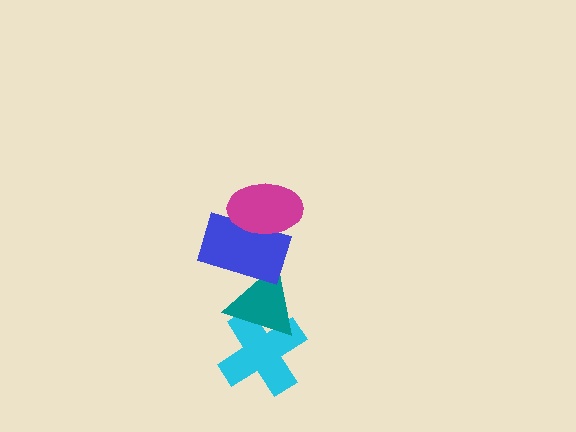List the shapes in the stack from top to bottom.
From top to bottom: the magenta ellipse, the blue rectangle, the teal triangle, the cyan cross.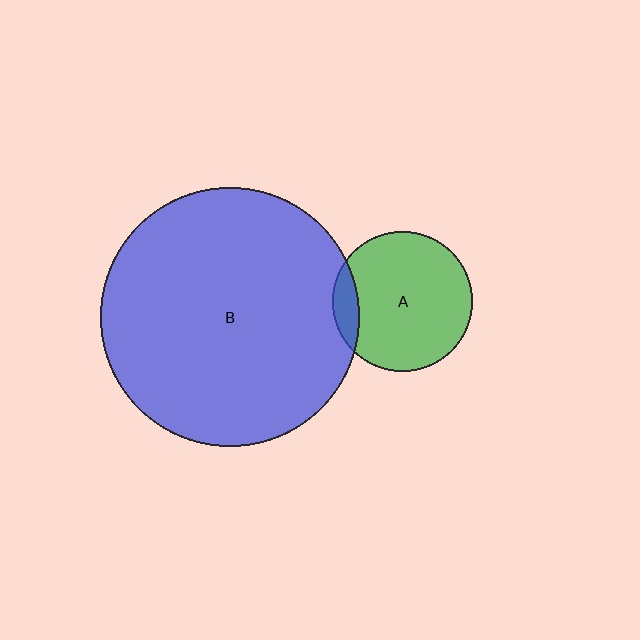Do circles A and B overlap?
Yes.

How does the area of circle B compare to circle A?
Approximately 3.4 times.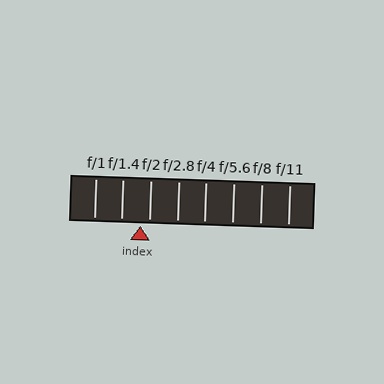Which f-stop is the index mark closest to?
The index mark is closest to f/2.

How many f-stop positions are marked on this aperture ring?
There are 8 f-stop positions marked.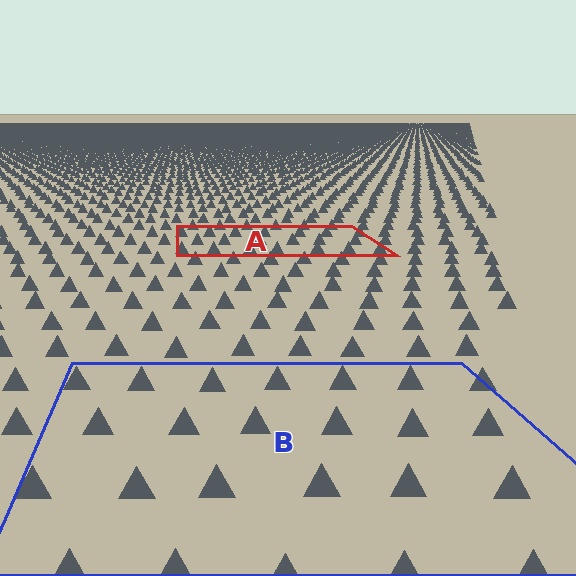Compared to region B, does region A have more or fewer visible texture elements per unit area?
Region A has more texture elements per unit area — they are packed more densely because it is farther away.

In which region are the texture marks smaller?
The texture marks are smaller in region A, because it is farther away.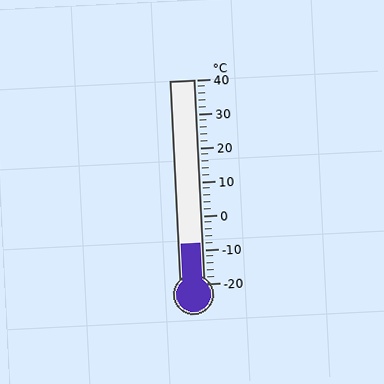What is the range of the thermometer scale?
The thermometer scale ranges from -20°C to 40°C.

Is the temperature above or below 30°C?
The temperature is below 30°C.